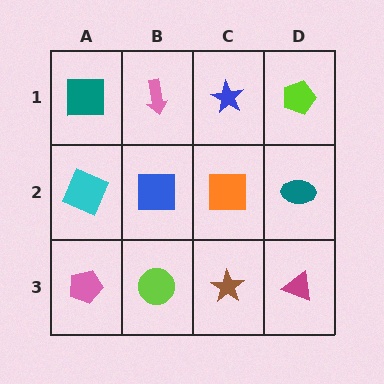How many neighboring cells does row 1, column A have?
2.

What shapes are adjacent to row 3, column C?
An orange square (row 2, column C), a lime circle (row 3, column B), a magenta triangle (row 3, column D).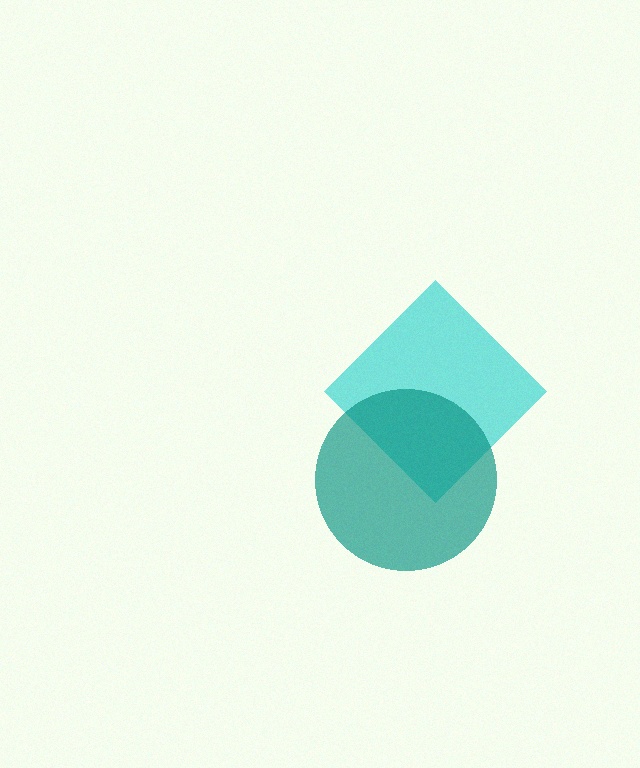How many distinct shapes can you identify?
There are 2 distinct shapes: a cyan diamond, a teal circle.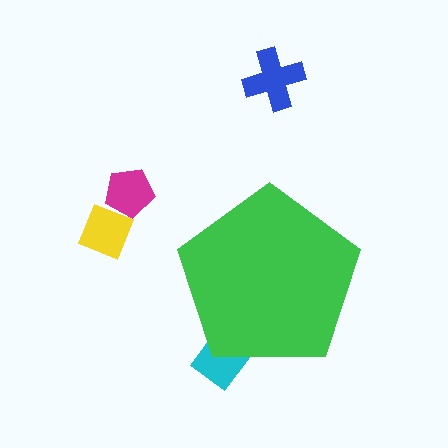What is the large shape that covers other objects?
A green pentagon.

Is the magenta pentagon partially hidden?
No, the magenta pentagon is fully visible.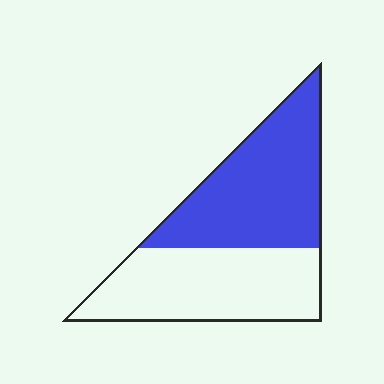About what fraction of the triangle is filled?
About one half (1/2).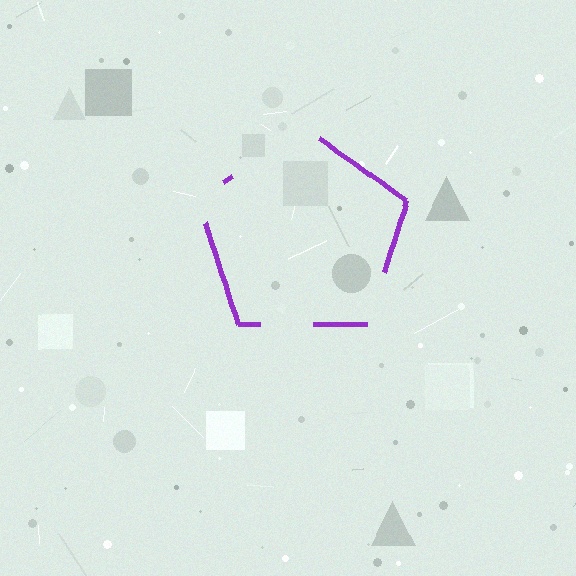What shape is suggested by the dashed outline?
The dashed outline suggests a pentagon.